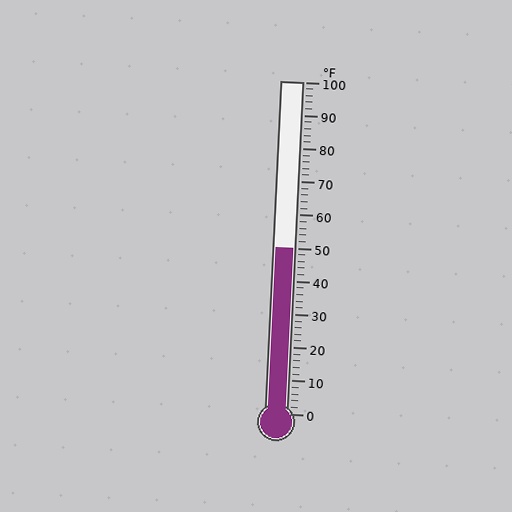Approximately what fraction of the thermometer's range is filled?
The thermometer is filled to approximately 50% of its range.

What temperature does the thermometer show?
The thermometer shows approximately 50°F.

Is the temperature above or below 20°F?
The temperature is above 20°F.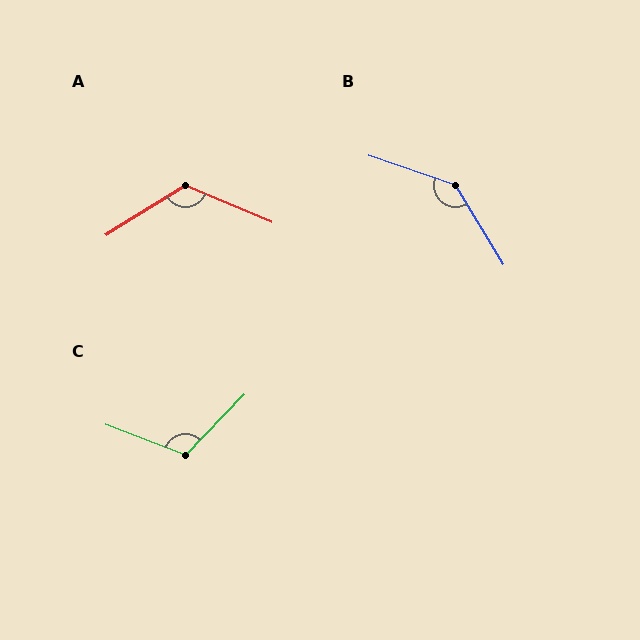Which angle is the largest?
B, at approximately 140 degrees.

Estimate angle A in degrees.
Approximately 125 degrees.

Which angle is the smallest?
C, at approximately 113 degrees.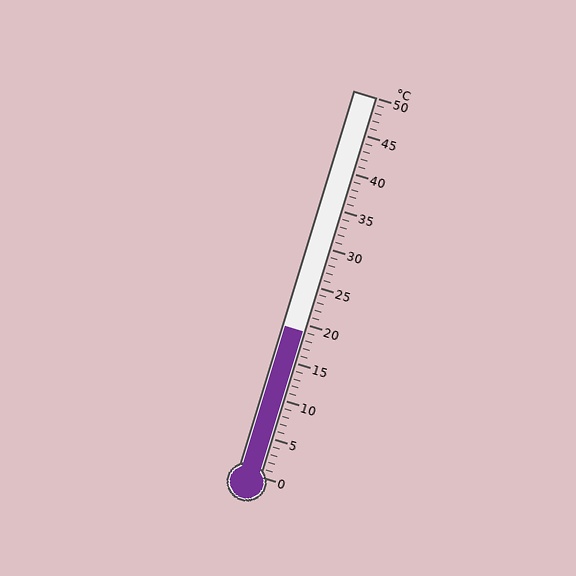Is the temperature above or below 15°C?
The temperature is above 15°C.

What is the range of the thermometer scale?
The thermometer scale ranges from 0°C to 50°C.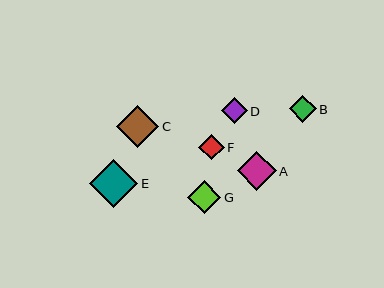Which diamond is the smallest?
Diamond F is the smallest with a size of approximately 26 pixels.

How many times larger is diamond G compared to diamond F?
Diamond G is approximately 1.3 times the size of diamond F.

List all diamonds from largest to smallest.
From largest to smallest: E, C, A, G, B, D, F.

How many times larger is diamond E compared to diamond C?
Diamond E is approximately 1.2 times the size of diamond C.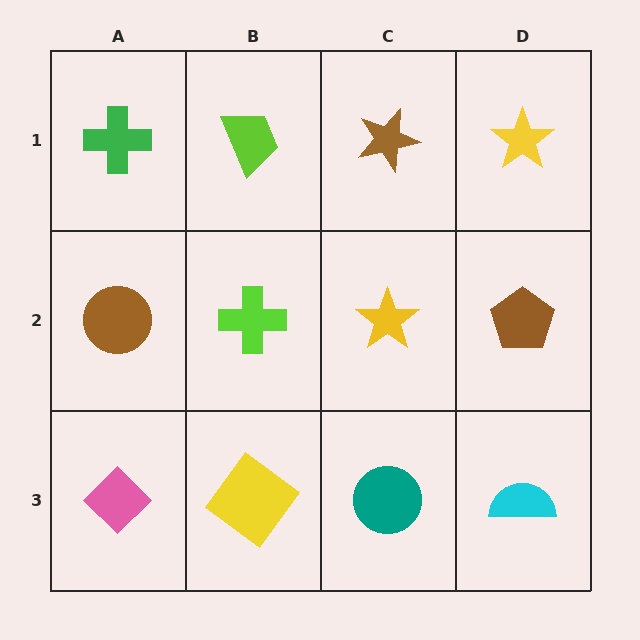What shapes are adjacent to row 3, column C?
A yellow star (row 2, column C), a yellow diamond (row 3, column B), a cyan semicircle (row 3, column D).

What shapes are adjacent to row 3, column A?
A brown circle (row 2, column A), a yellow diamond (row 3, column B).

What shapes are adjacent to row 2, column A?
A green cross (row 1, column A), a pink diamond (row 3, column A), a lime cross (row 2, column B).